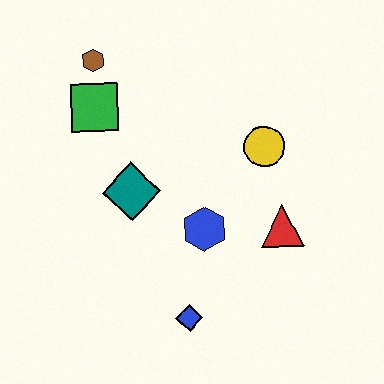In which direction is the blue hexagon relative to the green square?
The blue hexagon is below the green square.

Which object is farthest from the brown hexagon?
The blue diamond is farthest from the brown hexagon.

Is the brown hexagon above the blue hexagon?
Yes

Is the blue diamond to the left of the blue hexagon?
Yes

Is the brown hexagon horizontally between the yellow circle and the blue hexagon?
No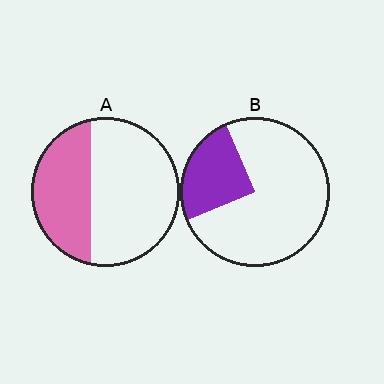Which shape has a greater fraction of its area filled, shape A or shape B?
Shape A.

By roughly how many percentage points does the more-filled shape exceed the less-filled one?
By roughly 15 percentage points (A over B).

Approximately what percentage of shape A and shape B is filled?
A is approximately 40% and B is approximately 25%.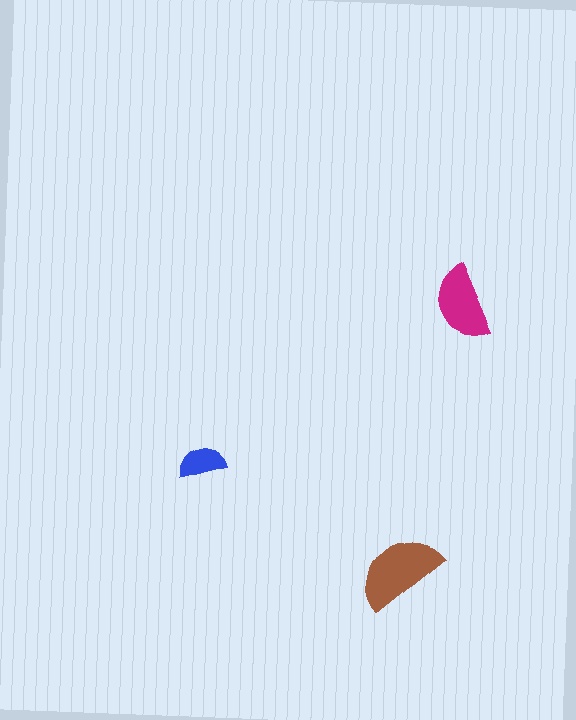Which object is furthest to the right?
The magenta semicircle is rightmost.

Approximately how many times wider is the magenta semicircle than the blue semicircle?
About 1.5 times wider.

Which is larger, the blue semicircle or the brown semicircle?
The brown one.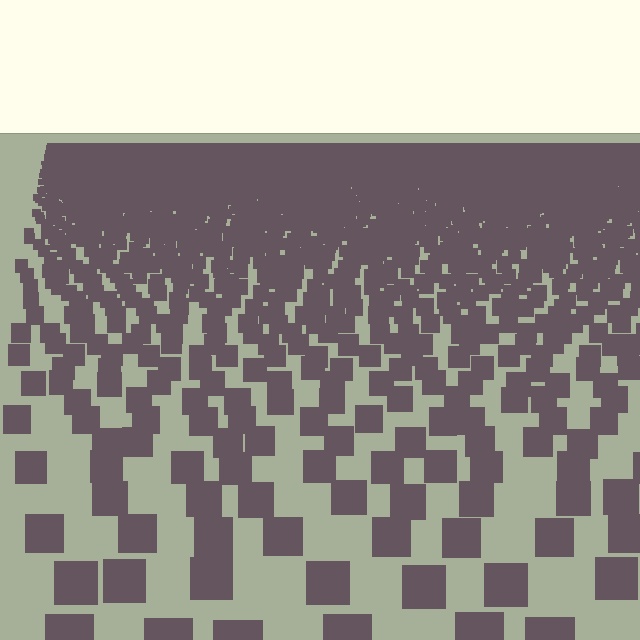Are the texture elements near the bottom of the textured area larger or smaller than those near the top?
Larger. Near the bottom, elements are closer to the viewer and appear at a bigger on-screen size.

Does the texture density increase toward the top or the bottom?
Density increases toward the top.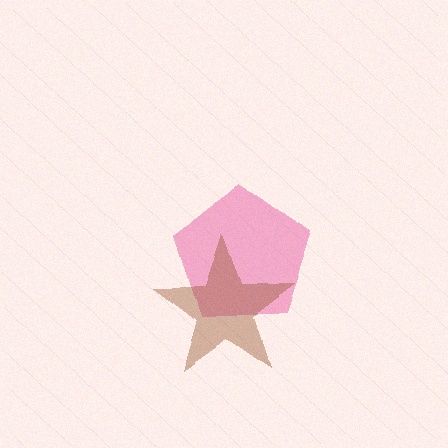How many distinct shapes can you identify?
There are 2 distinct shapes: a pink pentagon, a brown star.